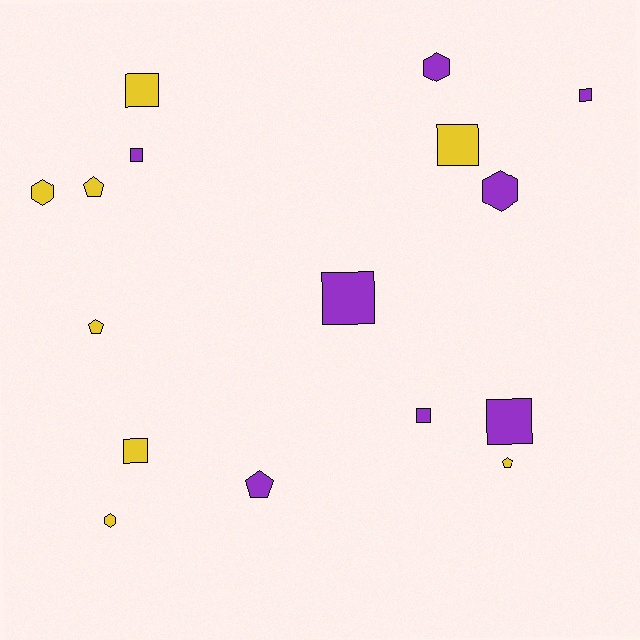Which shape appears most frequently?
Square, with 8 objects.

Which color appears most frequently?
Yellow, with 8 objects.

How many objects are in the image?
There are 16 objects.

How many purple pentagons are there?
There is 1 purple pentagon.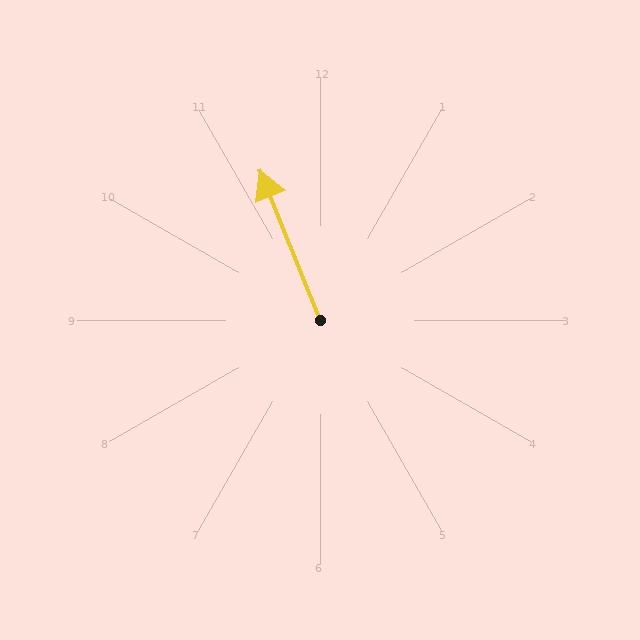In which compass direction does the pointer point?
North.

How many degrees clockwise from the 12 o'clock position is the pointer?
Approximately 338 degrees.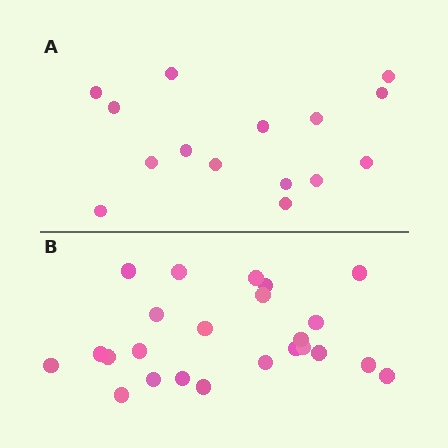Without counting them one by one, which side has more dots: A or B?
Region B (the bottom region) has more dots.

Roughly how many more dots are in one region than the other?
Region B has roughly 8 or so more dots than region A.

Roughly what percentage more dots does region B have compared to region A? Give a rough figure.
About 60% more.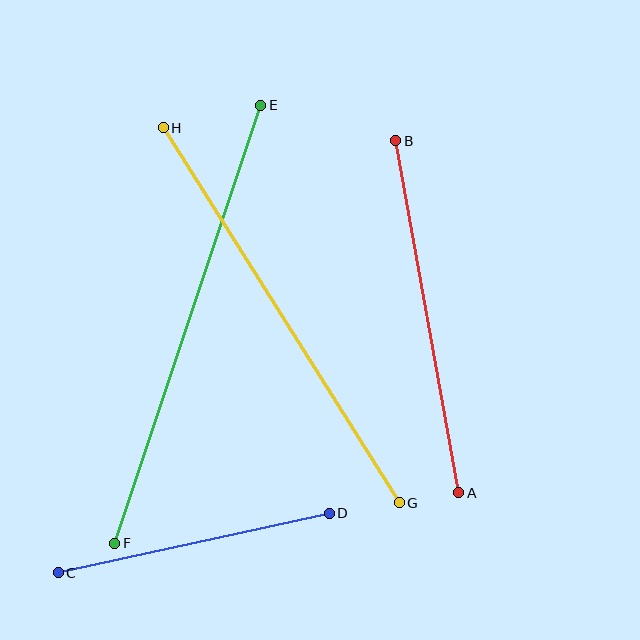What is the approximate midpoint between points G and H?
The midpoint is at approximately (281, 315) pixels.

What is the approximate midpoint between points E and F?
The midpoint is at approximately (188, 324) pixels.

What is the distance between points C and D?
The distance is approximately 277 pixels.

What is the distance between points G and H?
The distance is approximately 443 pixels.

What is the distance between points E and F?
The distance is approximately 462 pixels.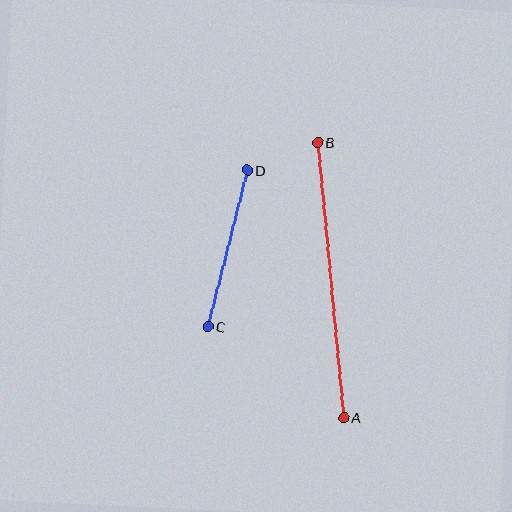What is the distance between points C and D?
The distance is approximately 161 pixels.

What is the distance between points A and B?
The distance is approximately 276 pixels.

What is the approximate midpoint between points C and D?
The midpoint is at approximately (228, 248) pixels.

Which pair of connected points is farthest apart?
Points A and B are farthest apart.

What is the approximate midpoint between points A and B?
The midpoint is at approximately (331, 280) pixels.